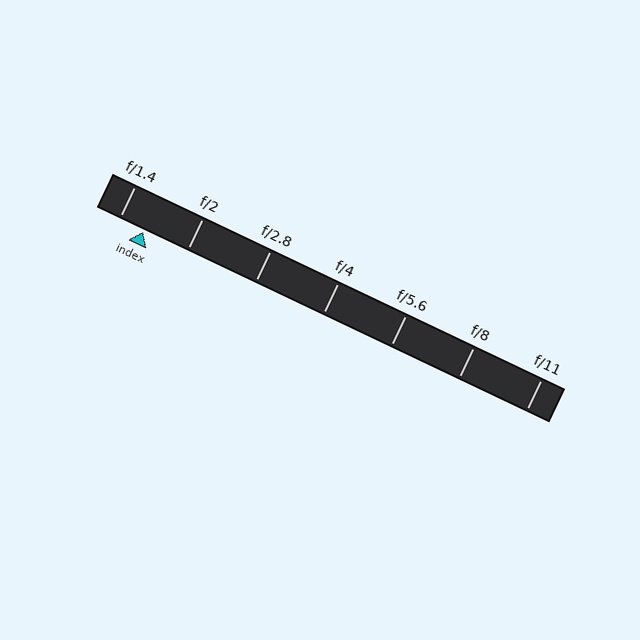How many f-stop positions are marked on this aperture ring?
There are 7 f-stop positions marked.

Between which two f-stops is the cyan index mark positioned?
The index mark is between f/1.4 and f/2.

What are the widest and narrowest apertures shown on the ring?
The widest aperture shown is f/1.4 and the narrowest is f/11.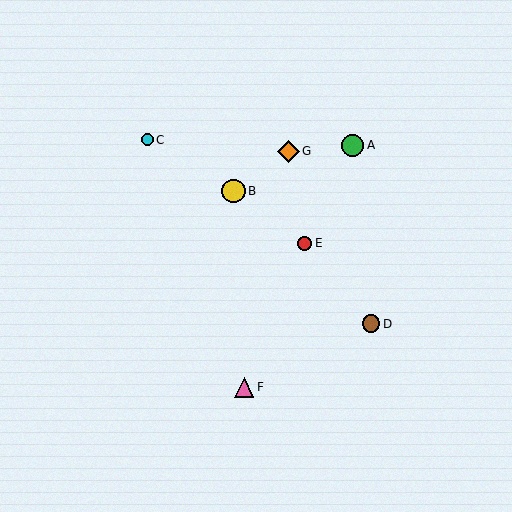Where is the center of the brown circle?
The center of the brown circle is at (371, 324).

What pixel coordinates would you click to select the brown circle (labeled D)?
Click at (371, 324) to select the brown circle D.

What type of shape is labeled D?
Shape D is a brown circle.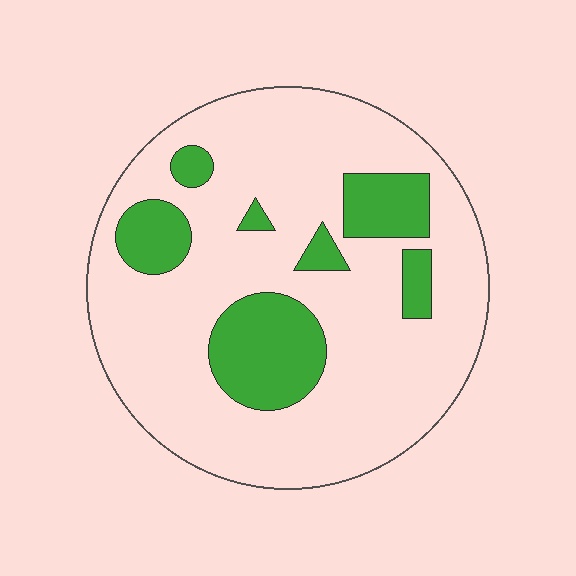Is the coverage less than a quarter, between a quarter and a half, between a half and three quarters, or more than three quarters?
Less than a quarter.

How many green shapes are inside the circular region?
7.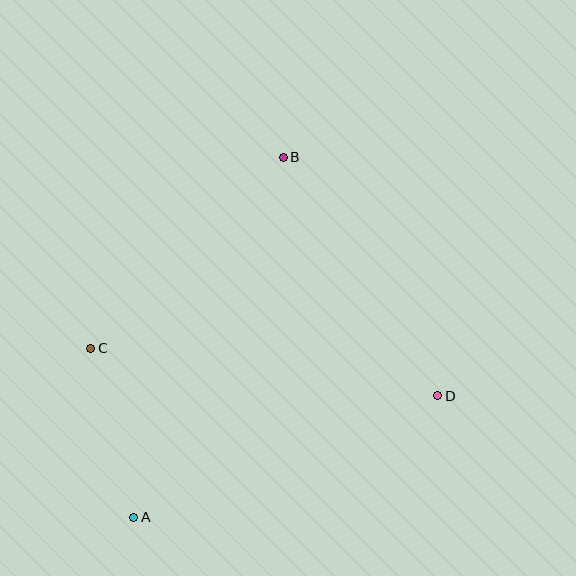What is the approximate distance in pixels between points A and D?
The distance between A and D is approximately 327 pixels.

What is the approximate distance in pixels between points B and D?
The distance between B and D is approximately 284 pixels.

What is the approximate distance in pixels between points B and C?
The distance between B and C is approximately 271 pixels.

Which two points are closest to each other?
Points A and C are closest to each other.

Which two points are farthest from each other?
Points A and B are farthest from each other.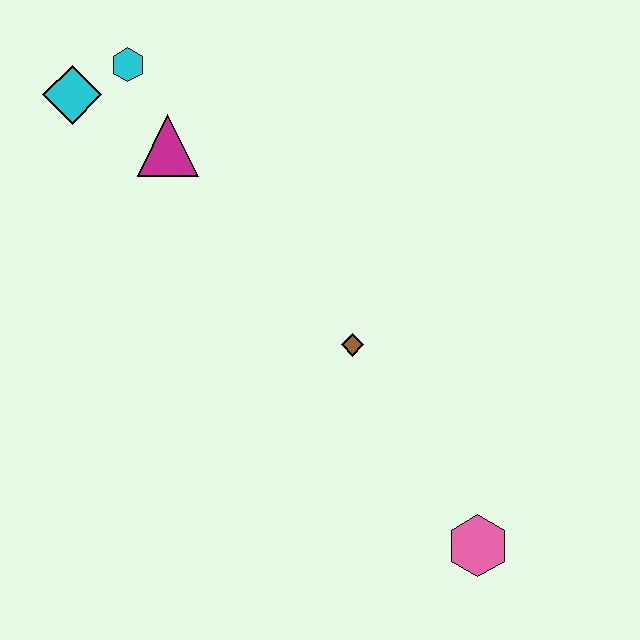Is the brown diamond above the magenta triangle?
No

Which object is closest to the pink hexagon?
The brown diamond is closest to the pink hexagon.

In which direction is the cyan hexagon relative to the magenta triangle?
The cyan hexagon is above the magenta triangle.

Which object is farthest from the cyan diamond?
The pink hexagon is farthest from the cyan diamond.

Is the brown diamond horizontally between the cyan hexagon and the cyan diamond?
No